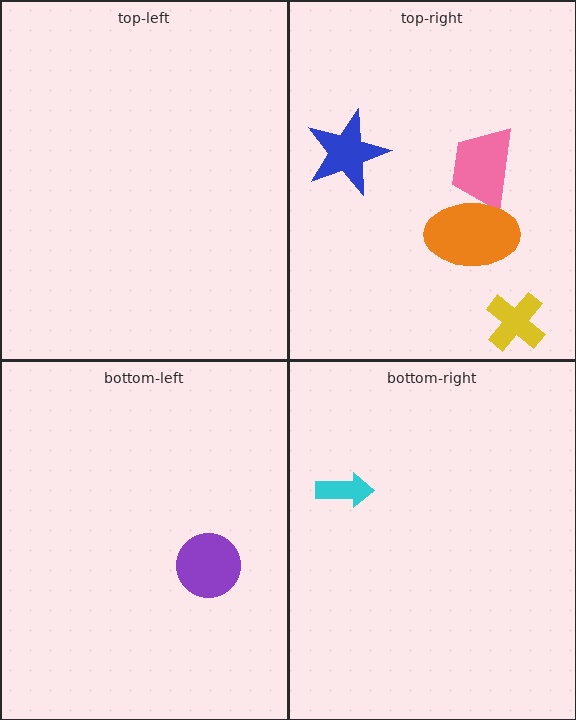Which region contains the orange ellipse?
The top-right region.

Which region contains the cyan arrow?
The bottom-right region.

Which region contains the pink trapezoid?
The top-right region.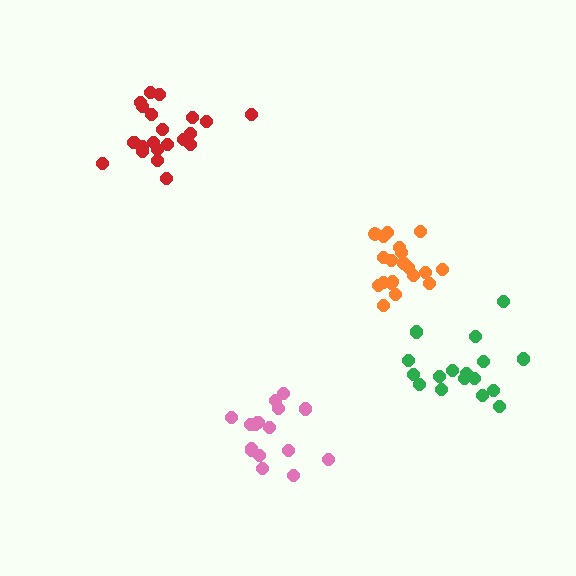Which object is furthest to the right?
The green cluster is rightmost.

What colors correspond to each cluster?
The clusters are colored: red, orange, pink, green.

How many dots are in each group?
Group 1: 21 dots, Group 2: 20 dots, Group 3: 16 dots, Group 4: 17 dots (74 total).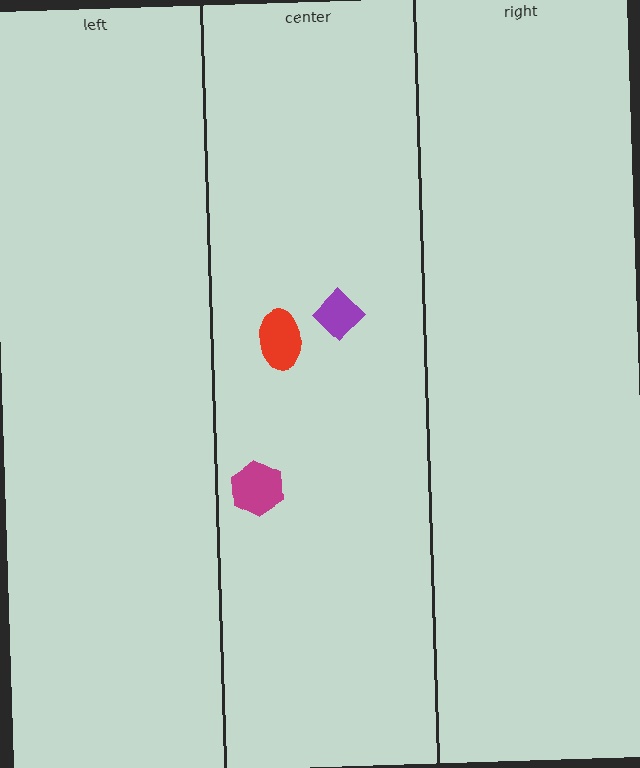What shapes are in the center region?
The magenta hexagon, the red ellipse, the purple diamond.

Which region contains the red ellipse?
The center region.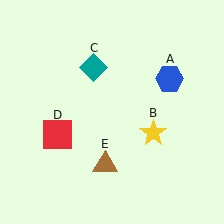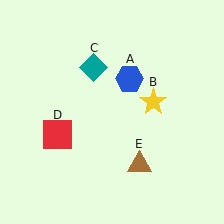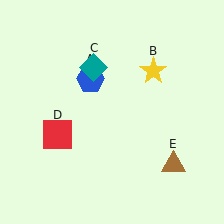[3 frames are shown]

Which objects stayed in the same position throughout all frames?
Teal diamond (object C) and red square (object D) remained stationary.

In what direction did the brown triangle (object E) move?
The brown triangle (object E) moved right.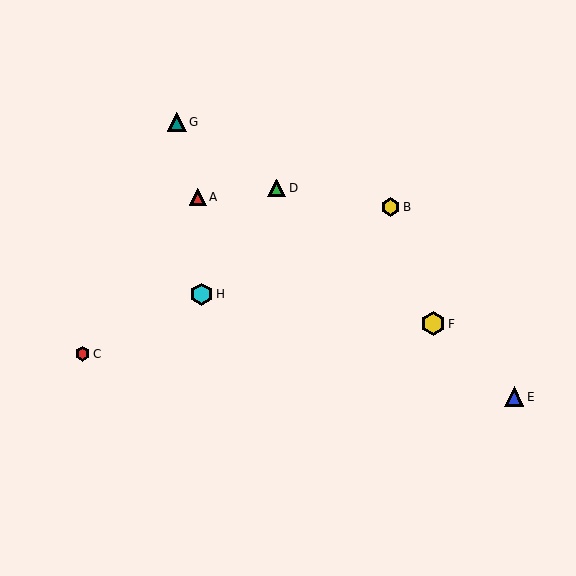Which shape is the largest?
The yellow hexagon (labeled F) is the largest.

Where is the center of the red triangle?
The center of the red triangle is at (198, 197).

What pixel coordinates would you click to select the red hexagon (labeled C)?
Click at (82, 354) to select the red hexagon C.